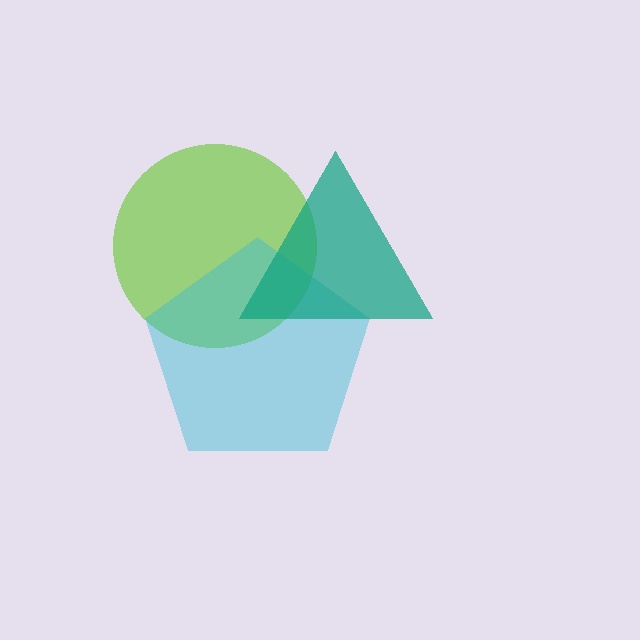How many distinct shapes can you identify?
There are 3 distinct shapes: a lime circle, a cyan pentagon, a teal triangle.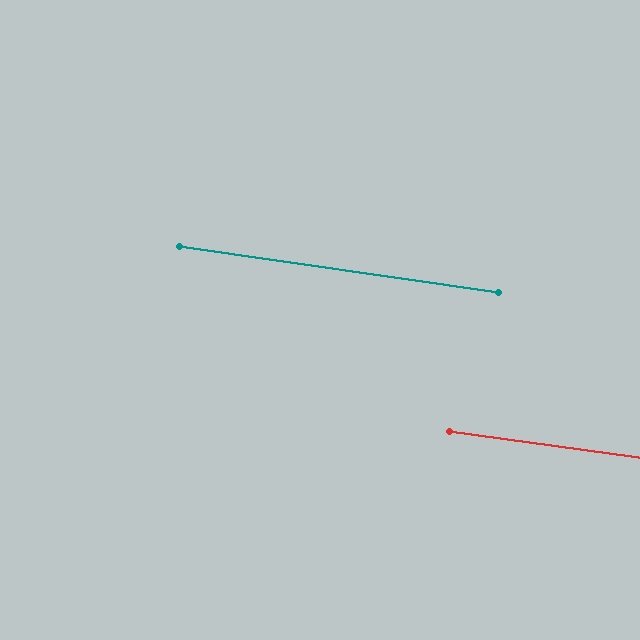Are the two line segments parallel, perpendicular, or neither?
Parallel — their directions differ by only 0.6°.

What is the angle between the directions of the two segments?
Approximately 1 degree.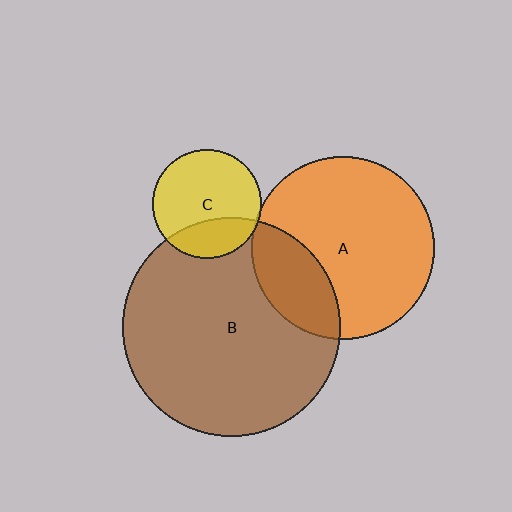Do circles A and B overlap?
Yes.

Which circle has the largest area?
Circle B (brown).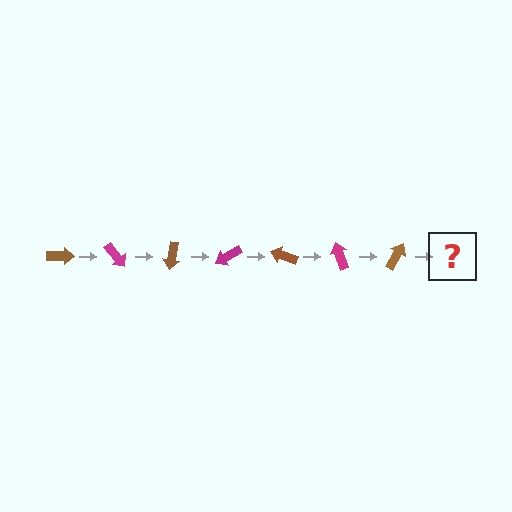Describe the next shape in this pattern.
It should be a magenta arrow, rotated 350 degrees from the start.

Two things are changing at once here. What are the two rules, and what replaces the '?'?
The two rules are that it rotates 50 degrees each step and the color cycles through brown and magenta. The '?' should be a magenta arrow, rotated 350 degrees from the start.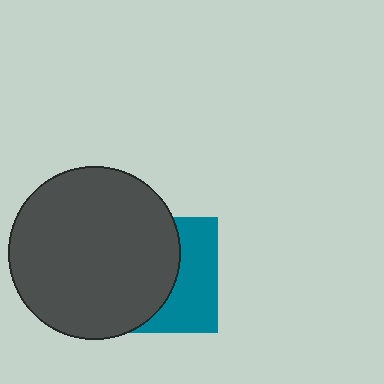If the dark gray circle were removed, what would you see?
You would see the complete teal square.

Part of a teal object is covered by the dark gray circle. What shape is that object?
It is a square.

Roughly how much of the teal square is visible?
A small part of it is visible (roughly 41%).